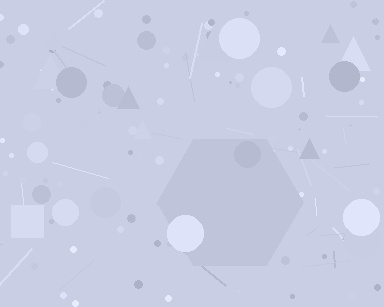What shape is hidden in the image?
A hexagon is hidden in the image.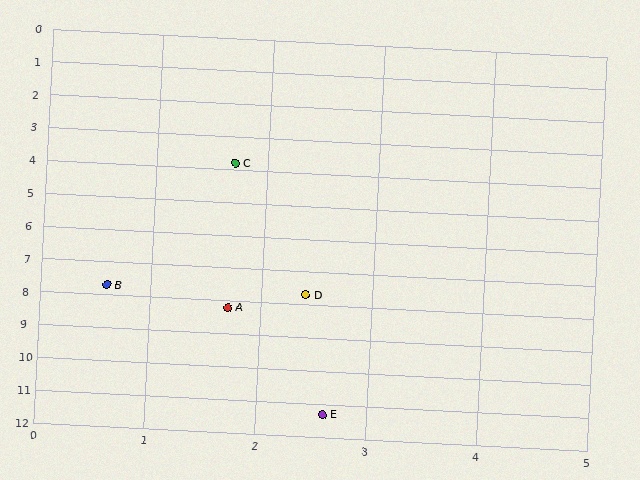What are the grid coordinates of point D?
Point D is at approximately (2.4, 7.7).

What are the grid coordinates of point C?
Point C is at approximately (1.7, 3.8).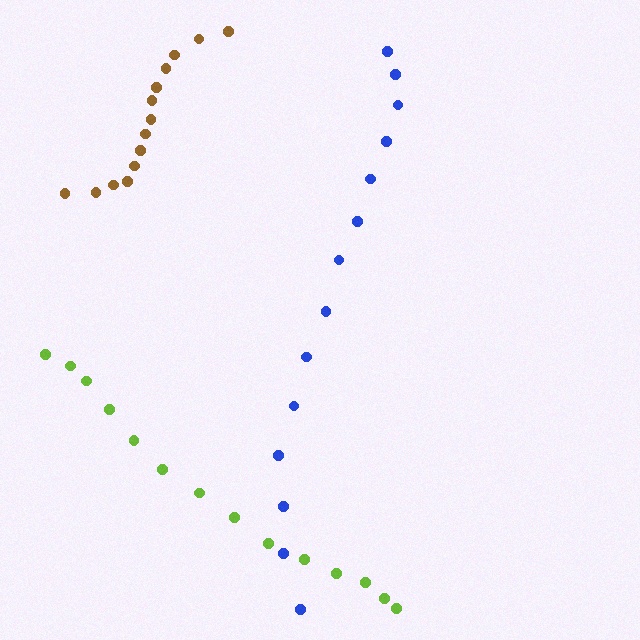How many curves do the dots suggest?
There are 3 distinct paths.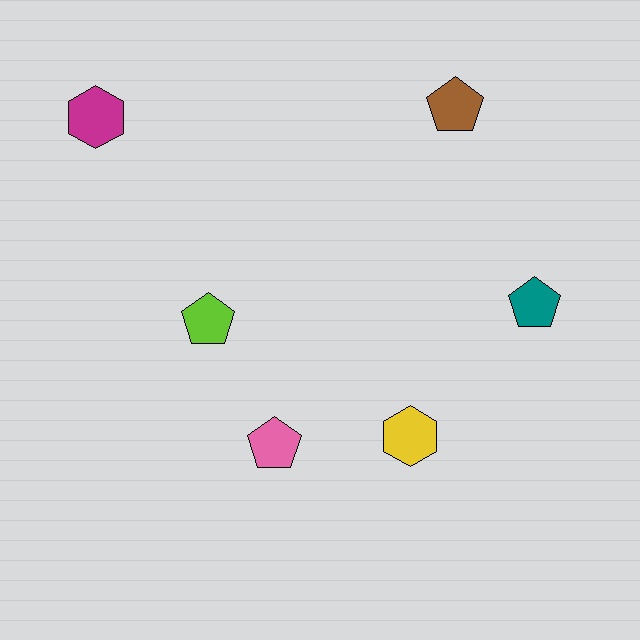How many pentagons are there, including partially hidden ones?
There are 4 pentagons.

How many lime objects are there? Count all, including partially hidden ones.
There is 1 lime object.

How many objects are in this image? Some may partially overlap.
There are 6 objects.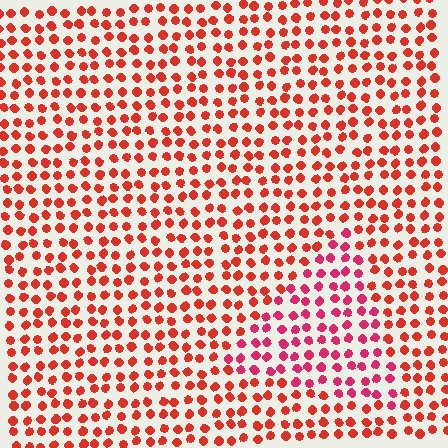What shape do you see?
I see a triangle.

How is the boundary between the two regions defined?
The boundary is defined purely by a slight shift in hue (about 26 degrees). Spacing, size, and orientation are identical on both sides.